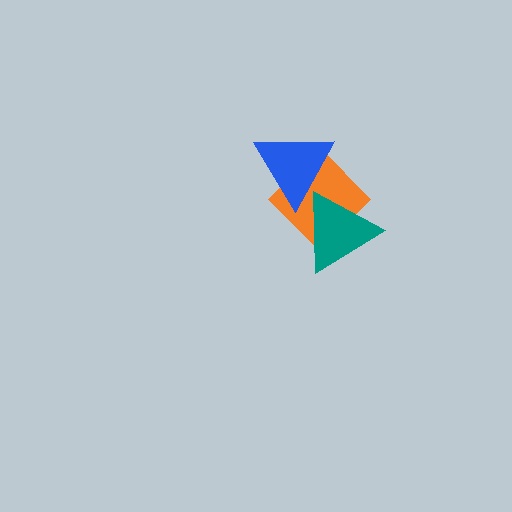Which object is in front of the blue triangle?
The teal triangle is in front of the blue triangle.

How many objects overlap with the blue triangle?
2 objects overlap with the blue triangle.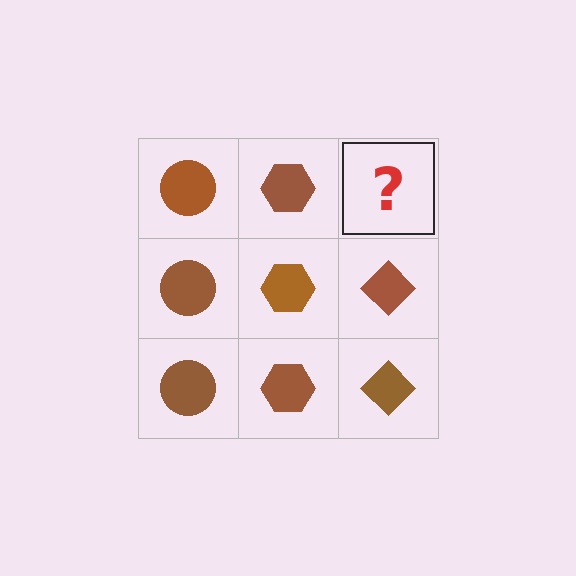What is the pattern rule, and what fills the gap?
The rule is that each column has a consistent shape. The gap should be filled with a brown diamond.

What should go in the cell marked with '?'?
The missing cell should contain a brown diamond.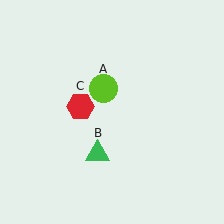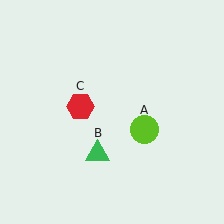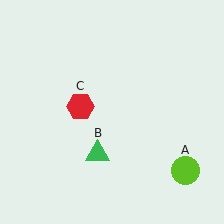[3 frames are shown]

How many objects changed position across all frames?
1 object changed position: lime circle (object A).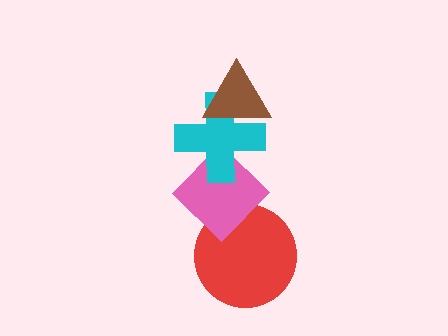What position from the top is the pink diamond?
The pink diamond is 3rd from the top.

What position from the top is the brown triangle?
The brown triangle is 1st from the top.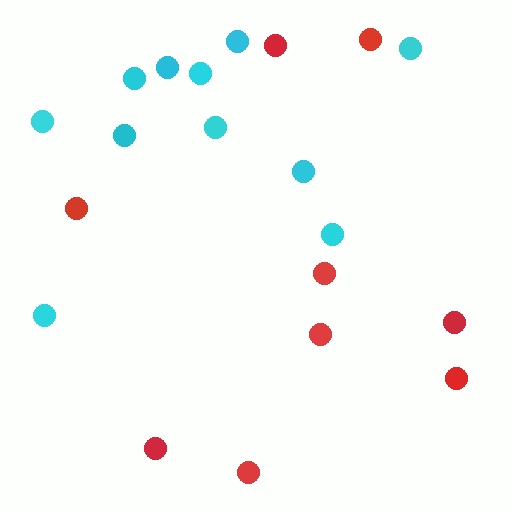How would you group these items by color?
There are 2 groups: one group of red circles (9) and one group of cyan circles (11).